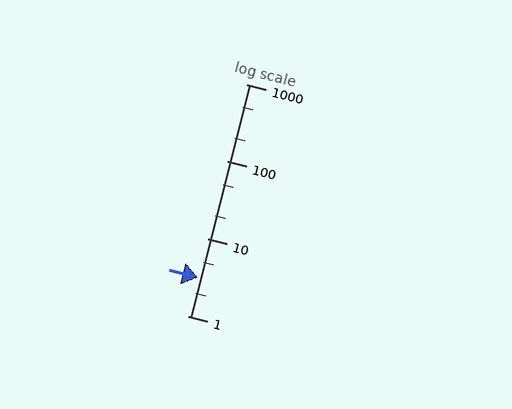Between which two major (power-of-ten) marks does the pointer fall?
The pointer is between 1 and 10.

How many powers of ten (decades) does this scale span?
The scale spans 3 decades, from 1 to 1000.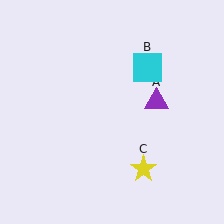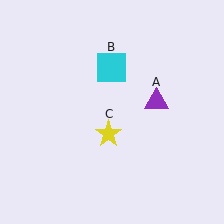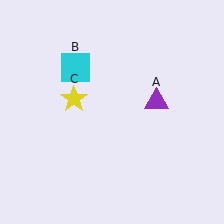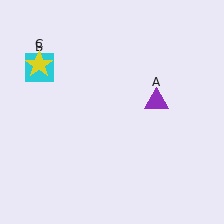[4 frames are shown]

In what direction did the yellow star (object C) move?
The yellow star (object C) moved up and to the left.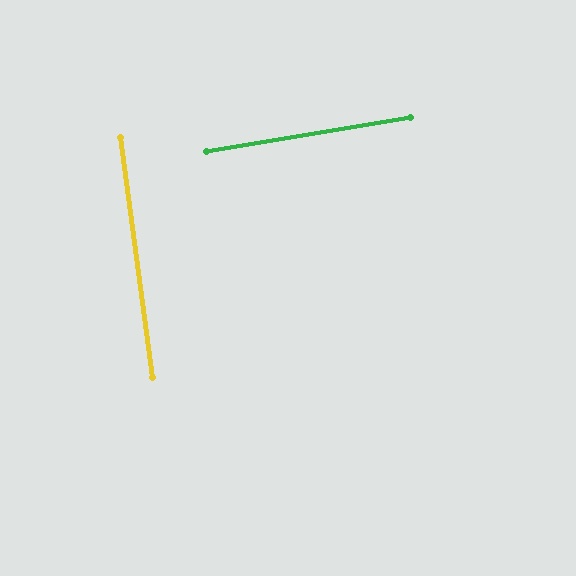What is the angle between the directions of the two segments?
Approximately 88 degrees.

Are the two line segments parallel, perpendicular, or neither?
Perpendicular — they meet at approximately 88°.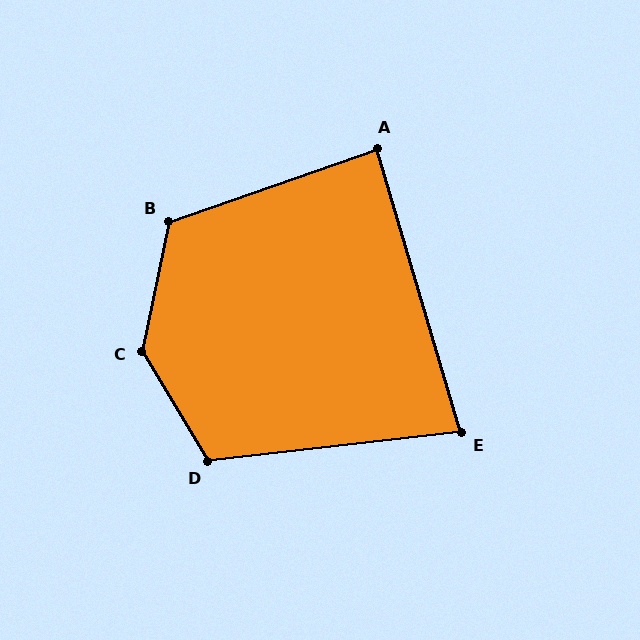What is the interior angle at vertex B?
Approximately 121 degrees (obtuse).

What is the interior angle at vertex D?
Approximately 114 degrees (obtuse).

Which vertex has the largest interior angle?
C, at approximately 138 degrees.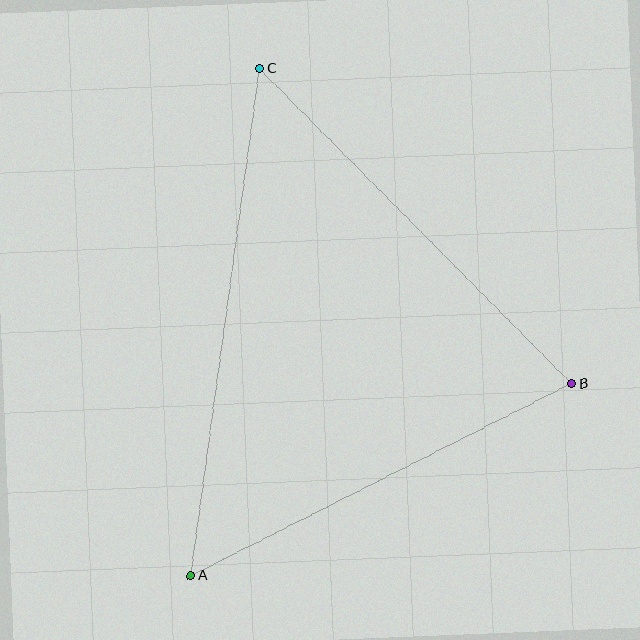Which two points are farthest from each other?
Points A and C are farthest from each other.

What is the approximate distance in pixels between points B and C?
The distance between B and C is approximately 443 pixels.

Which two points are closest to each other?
Points A and B are closest to each other.